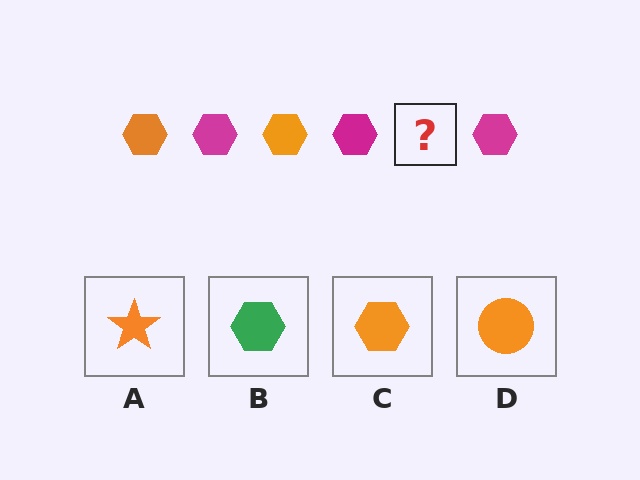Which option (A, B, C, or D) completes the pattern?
C.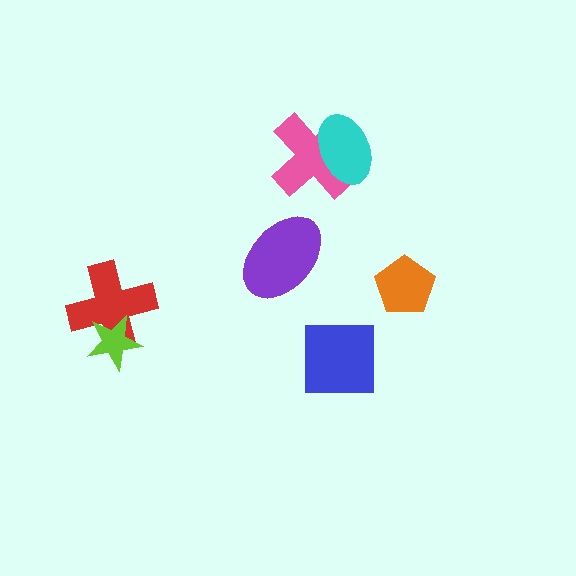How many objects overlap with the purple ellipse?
0 objects overlap with the purple ellipse.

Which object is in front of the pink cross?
The cyan ellipse is in front of the pink cross.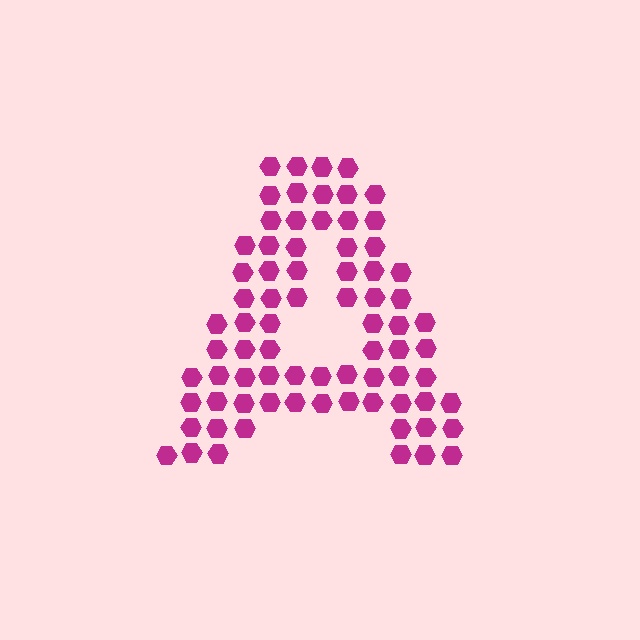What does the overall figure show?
The overall figure shows the letter A.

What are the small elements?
The small elements are hexagons.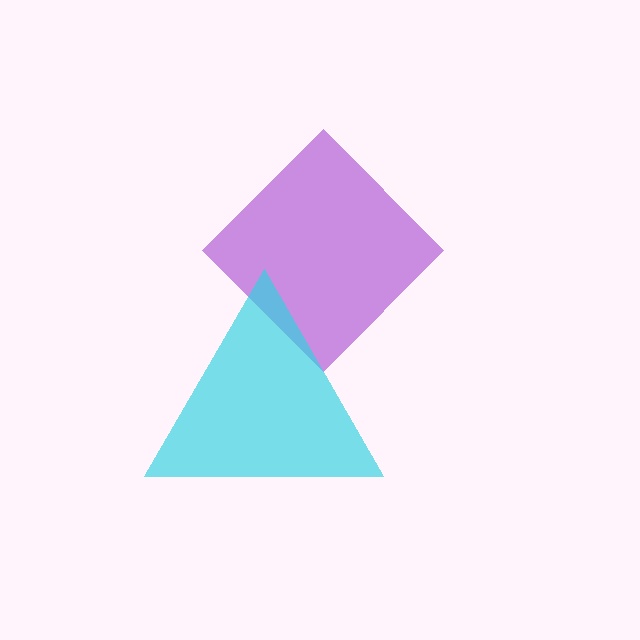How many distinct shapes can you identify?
There are 2 distinct shapes: a purple diamond, a cyan triangle.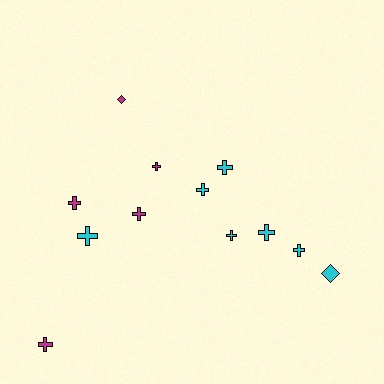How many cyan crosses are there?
There are 6 cyan crosses.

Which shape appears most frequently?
Cross, with 10 objects.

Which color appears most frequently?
Cyan, with 7 objects.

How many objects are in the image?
There are 12 objects.